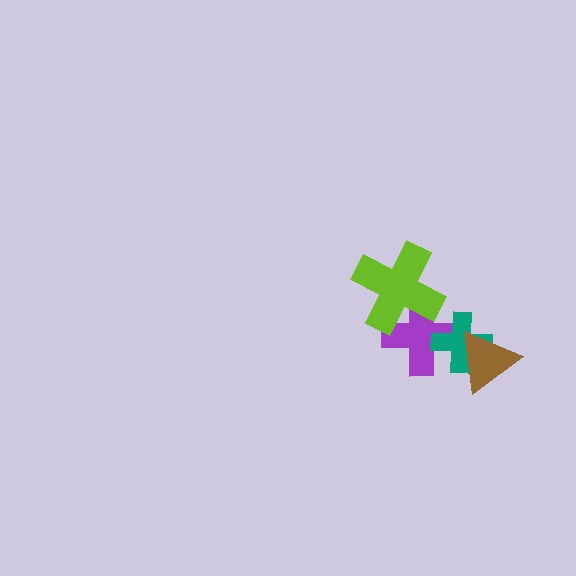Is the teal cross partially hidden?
Yes, it is partially covered by another shape.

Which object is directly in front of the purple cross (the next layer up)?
The teal cross is directly in front of the purple cross.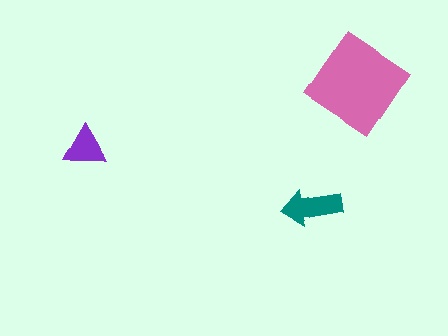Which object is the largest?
The pink diamond.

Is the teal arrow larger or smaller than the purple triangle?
Larger.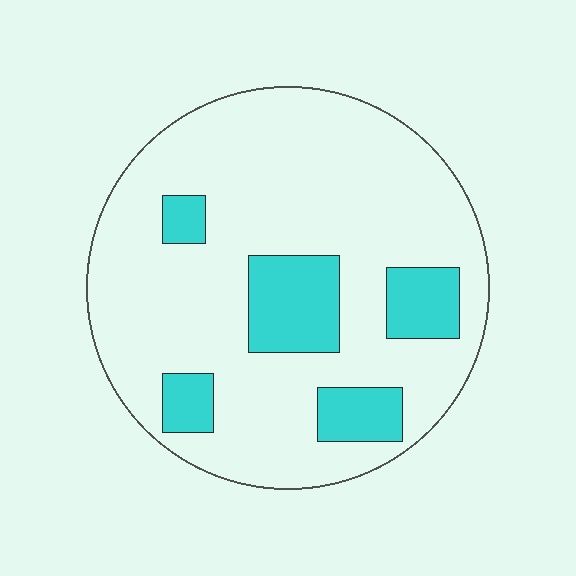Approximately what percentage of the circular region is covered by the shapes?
Approximately 20%.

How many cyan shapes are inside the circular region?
5.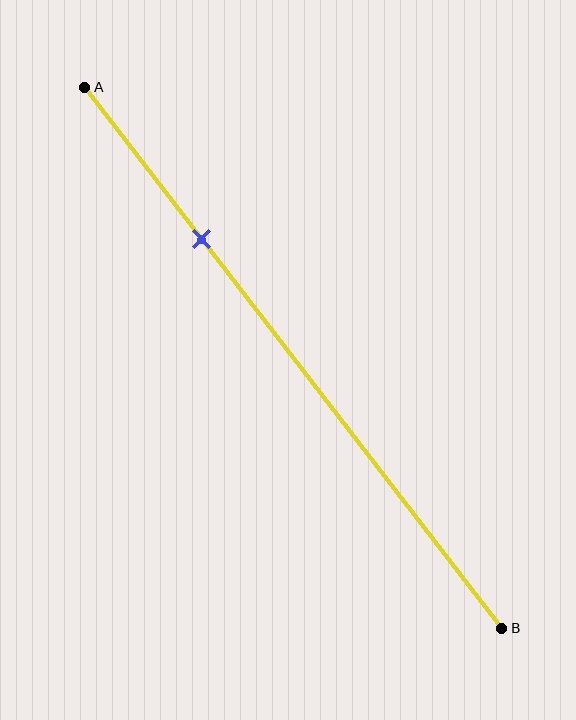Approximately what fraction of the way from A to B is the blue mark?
The blue mark is approximately 30% of the way from A to B.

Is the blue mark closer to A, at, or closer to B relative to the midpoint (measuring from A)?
The blue mark is closer to point A than the midpoint of segment AB.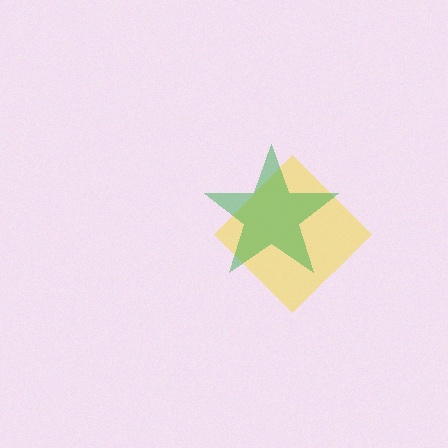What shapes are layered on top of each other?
The layered shapes are: a yellow diamond, a green star.